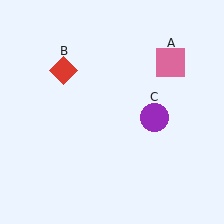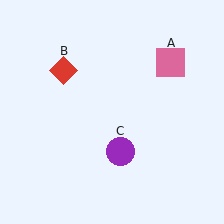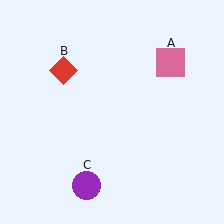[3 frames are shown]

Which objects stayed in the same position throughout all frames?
Pink square (object A) and red diamond (object B) remained stationary.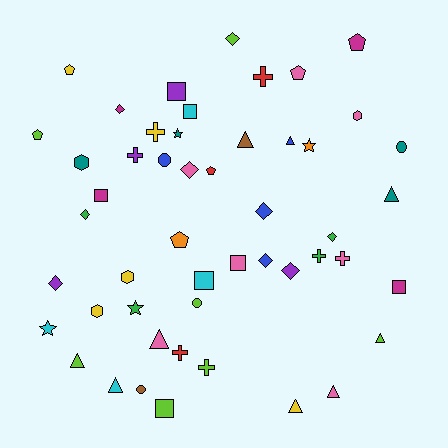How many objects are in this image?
There are 50 objects.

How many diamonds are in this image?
There are 9 diamonds.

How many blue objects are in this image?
There are 4 blue objects.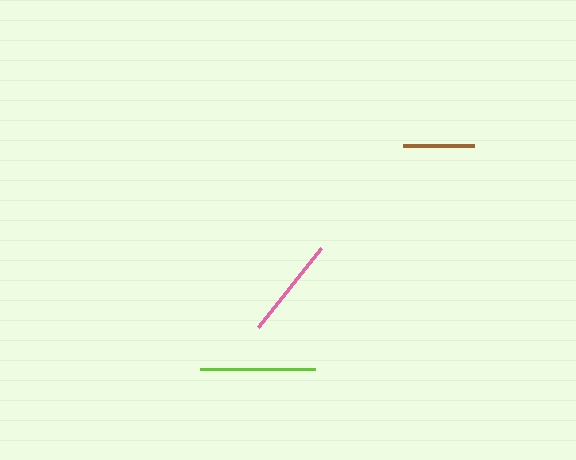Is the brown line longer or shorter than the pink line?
The pink line is longer than the brown line.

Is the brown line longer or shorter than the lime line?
The lime line is longer than the brown line.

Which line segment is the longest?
The lime line is the longest at approximately 115 pixels.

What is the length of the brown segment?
The brown segment is approximately 71 pixels long.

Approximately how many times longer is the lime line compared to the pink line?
The lime line is approximately 1.1 times the length of the pink line.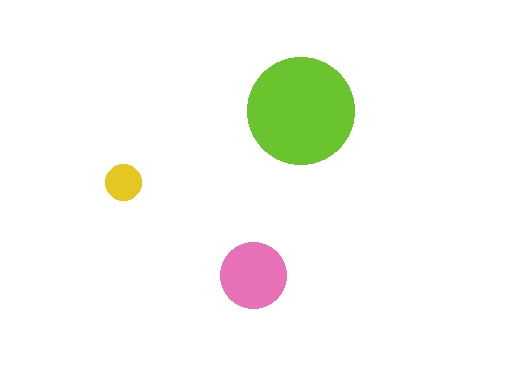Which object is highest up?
The lime circle is topmost.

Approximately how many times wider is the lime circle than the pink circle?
About 1.5 times wider.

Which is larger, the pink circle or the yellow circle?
The pink one.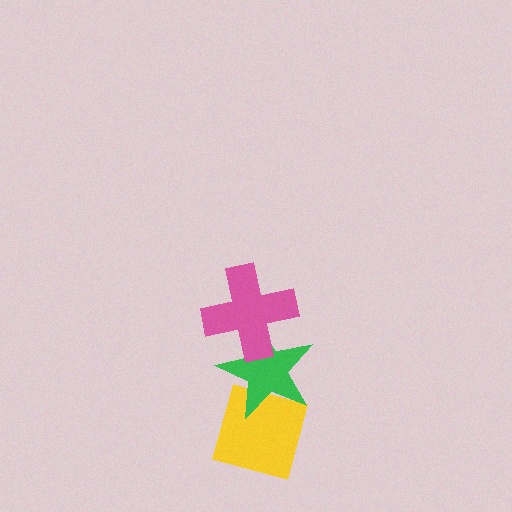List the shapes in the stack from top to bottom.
From top to bottom: the pink cross, the green star, the yellow diamond.